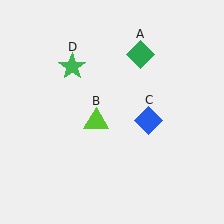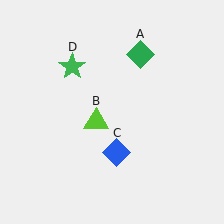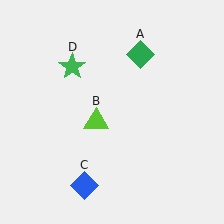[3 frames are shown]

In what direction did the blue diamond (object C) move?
The blue diamond (object C) moved down and to the left.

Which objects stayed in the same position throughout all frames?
Green diamond (object A) and lime triangle (object B) and green star (object D) remained stationary.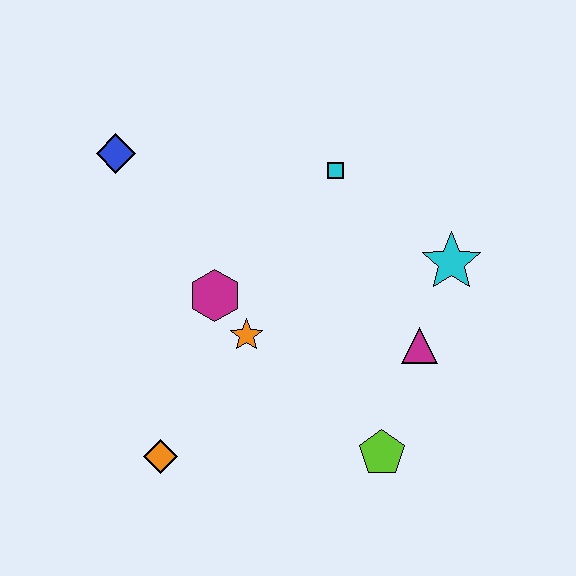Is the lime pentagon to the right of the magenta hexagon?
Yes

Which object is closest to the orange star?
The magenta hexagon is closest to the orange star.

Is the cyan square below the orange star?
No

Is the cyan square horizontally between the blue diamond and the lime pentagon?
Yes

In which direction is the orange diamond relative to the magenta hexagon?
The orange diamond is below the magenta hexagon.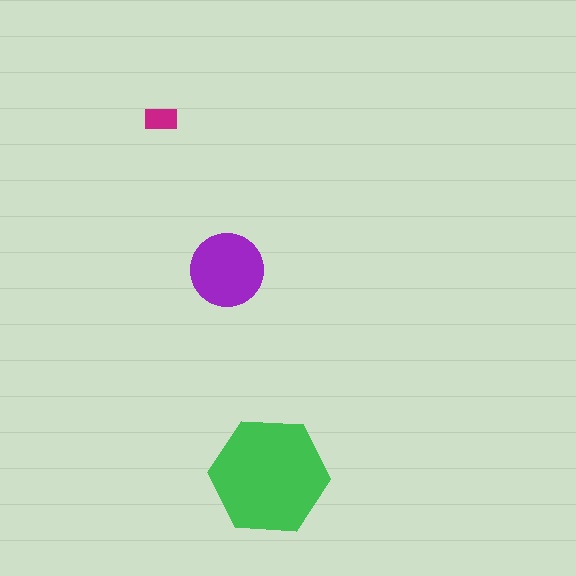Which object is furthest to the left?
The magenta rectangle is leftmost.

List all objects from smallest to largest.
The magenta rectangle, the purple circle, the green hexagon.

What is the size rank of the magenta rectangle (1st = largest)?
3rd.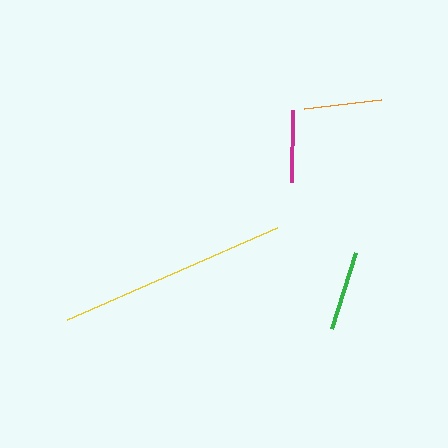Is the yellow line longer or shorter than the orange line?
The yellow line is longer than the orange line.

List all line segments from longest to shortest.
From longest to shortest: yellow, green, orange, magenta.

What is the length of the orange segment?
The orange segment is approximately 77 pixels long.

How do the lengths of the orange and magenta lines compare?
The orange and magenta lines are approximately the same length.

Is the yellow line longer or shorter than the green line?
The yellow line is longer than the green line.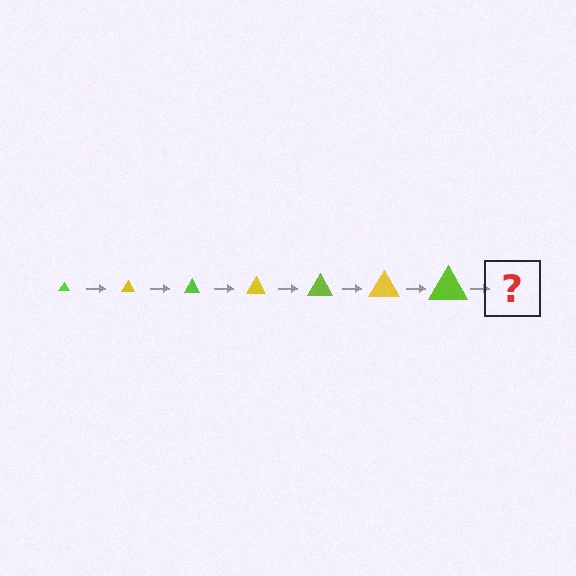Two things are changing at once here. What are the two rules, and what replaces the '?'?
The two rules are that the triangle grows larger each step and the color cycles through lime and yellow. The '?' should be a yellow triangle, larger than the previous one.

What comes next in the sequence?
The next element should be a yellow triangle, larger than the previous one.